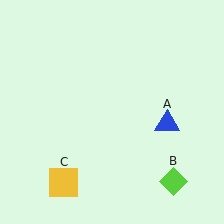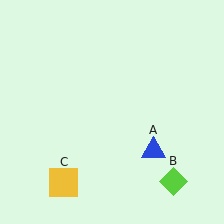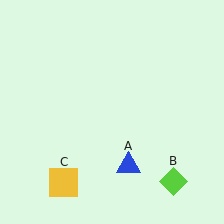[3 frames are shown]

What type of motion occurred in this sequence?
The blue triangle (object A) rotated clockwise around the center of the scene.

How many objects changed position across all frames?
1 object changed position: blue triangle (object A).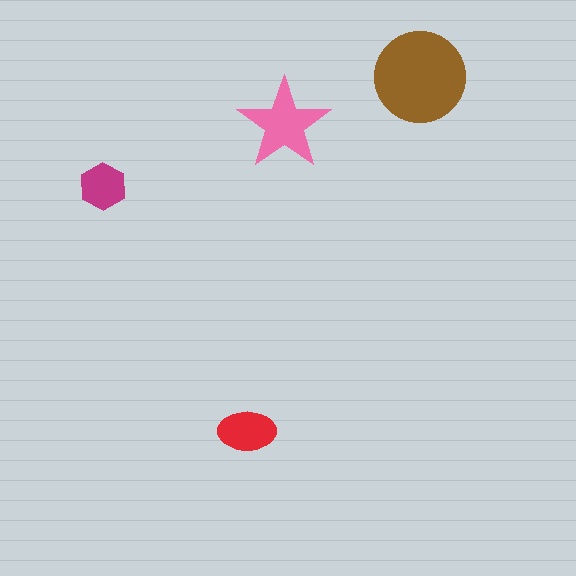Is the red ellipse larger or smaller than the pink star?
Smaller.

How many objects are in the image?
There are 4 objects in the image.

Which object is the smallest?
The magenta hexagon.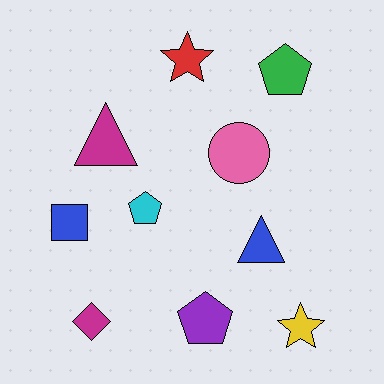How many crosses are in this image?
There are no crosses.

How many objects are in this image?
There are 10 objects.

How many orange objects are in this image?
There are no orange objects.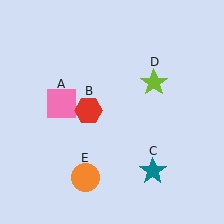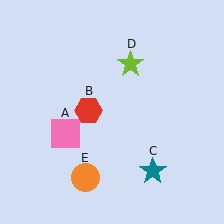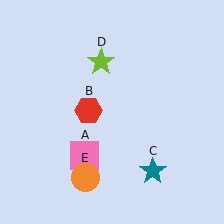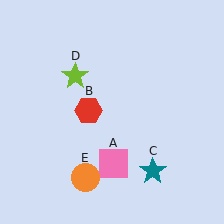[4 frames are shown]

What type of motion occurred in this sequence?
The pink square (object A), lime star (object D) rotated counterclockwise around the center of the scene.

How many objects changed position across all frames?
2 objects changed position: pink square (object A), lime star (object D).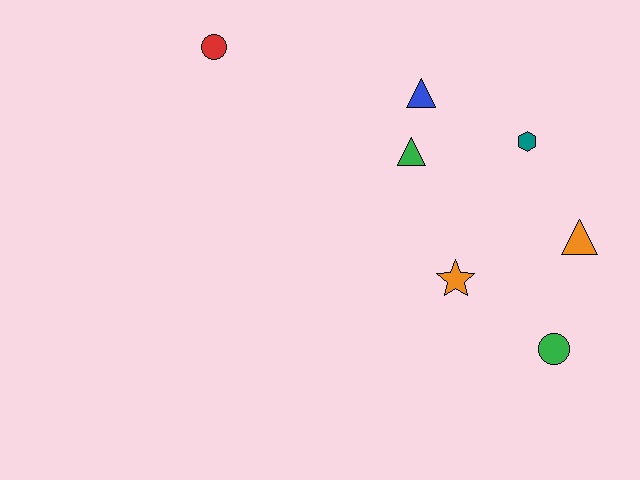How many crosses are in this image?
There are no crosses.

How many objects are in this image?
There are 7 objects.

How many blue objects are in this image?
There is 1 blue object.